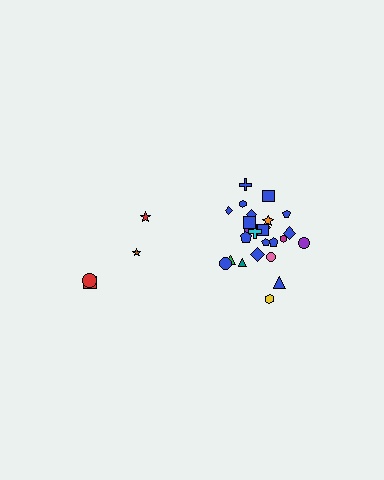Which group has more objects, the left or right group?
The right group.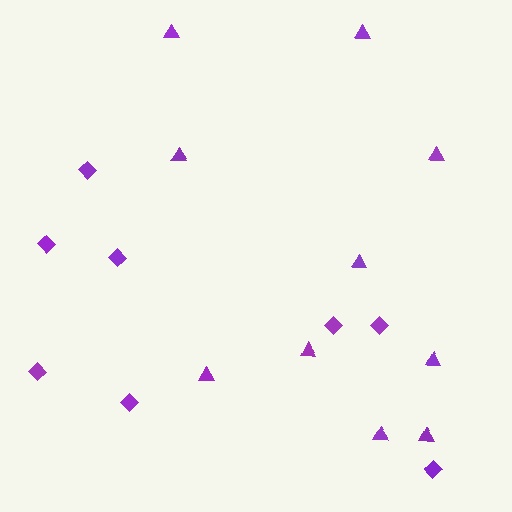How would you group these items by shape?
There are 2 groups: one group of triangles (10) and one group of diamonds (8).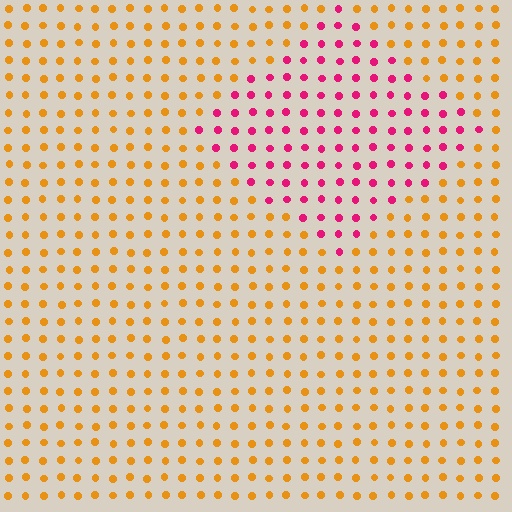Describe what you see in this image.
The image is filled with small orange elements in a uniform arrangement. A diamond-shaped region is visible where the elements are tinted to a slightly different hue, forming a subtle color boundary.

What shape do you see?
I see a diamond.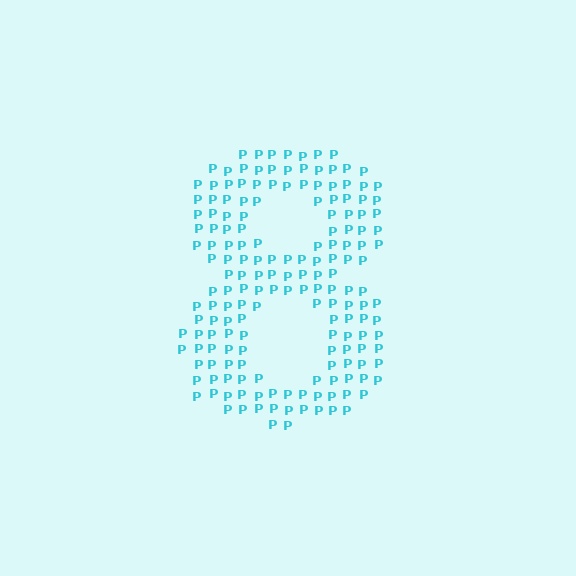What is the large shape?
The large shape is the digit 8.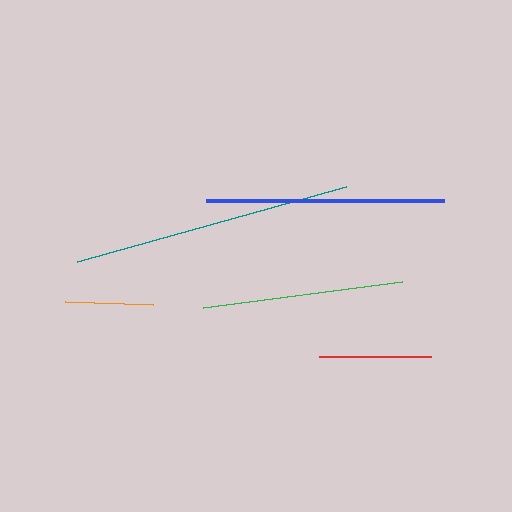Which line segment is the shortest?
The orange line is the shortest at approximately 88 pixels.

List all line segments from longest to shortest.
From longest to shortest: teal, blue, green, red, orange.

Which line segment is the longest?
The teal line is the longest at approximately 279 pixels.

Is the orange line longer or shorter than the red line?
The red line is longer than the orange line.